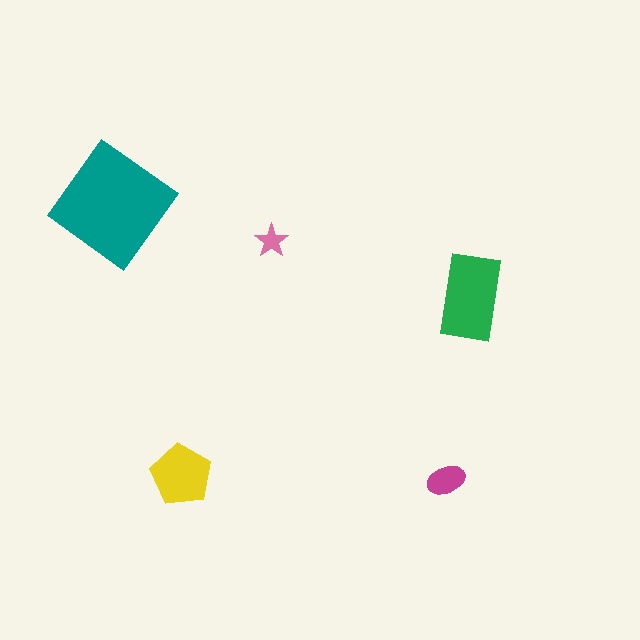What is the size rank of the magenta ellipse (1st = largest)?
4th.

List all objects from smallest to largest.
The pink star, the magenta ellipse, the yellow pentagon, the green rectangle, the teal diamond.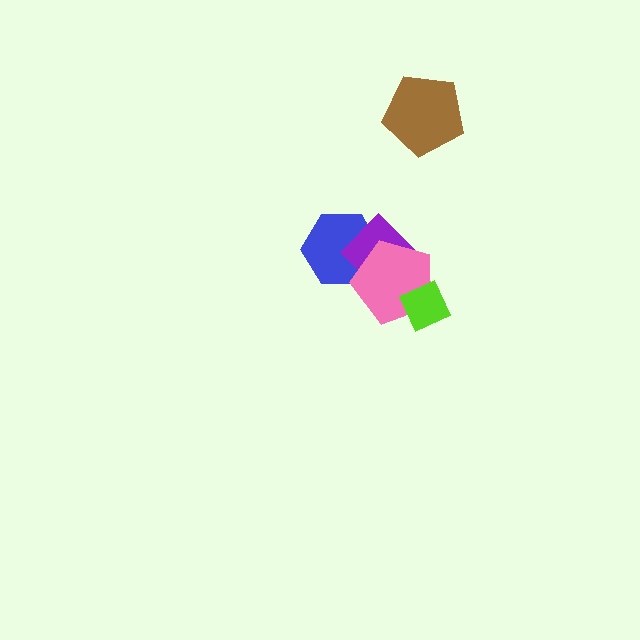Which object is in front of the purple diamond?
The pink pentagon is in front of the purple diamond.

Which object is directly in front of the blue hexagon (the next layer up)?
The purple diamond is directly in front of the blue hexagon.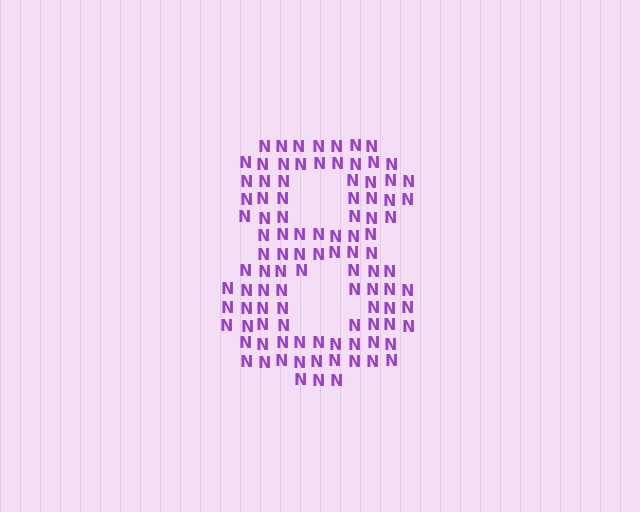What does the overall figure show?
The overall figure shows the digit 8.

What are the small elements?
The small elements are letter N's.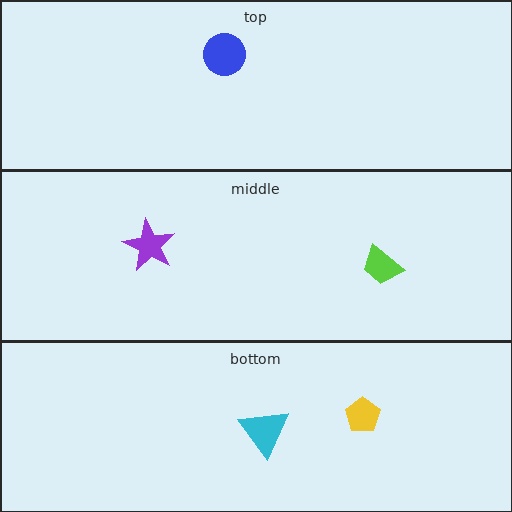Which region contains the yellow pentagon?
The bottom region.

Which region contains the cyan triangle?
The bottom region.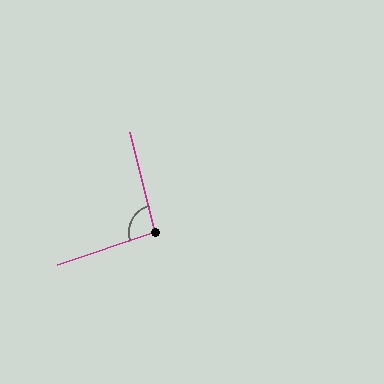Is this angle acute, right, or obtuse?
It is approximately a right angle.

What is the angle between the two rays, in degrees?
Approximately 94 degrees.